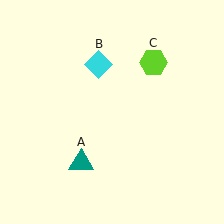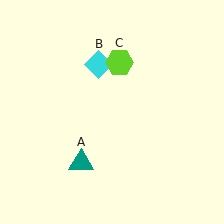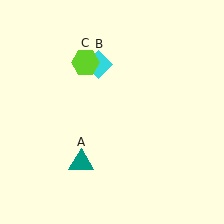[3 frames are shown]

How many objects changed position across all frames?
1 object changed position: lime hexagon (object C).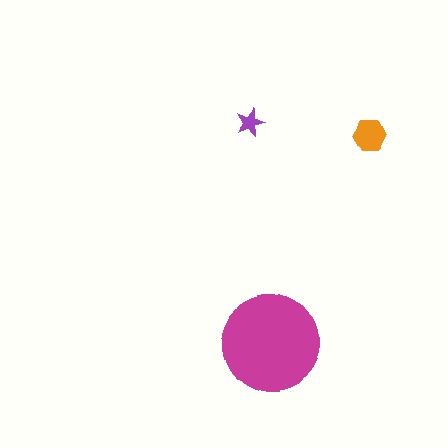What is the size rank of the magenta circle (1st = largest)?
1st.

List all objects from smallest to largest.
The purple star, the orange hexagon, the magenta circle.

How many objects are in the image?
There are 3 objects in the image.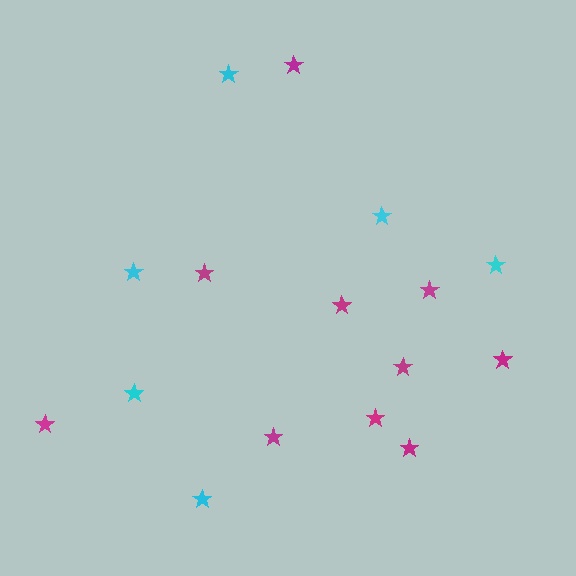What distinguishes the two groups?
There are 2 groups: one group of magenta stars (10) and one group of cyan stars (6).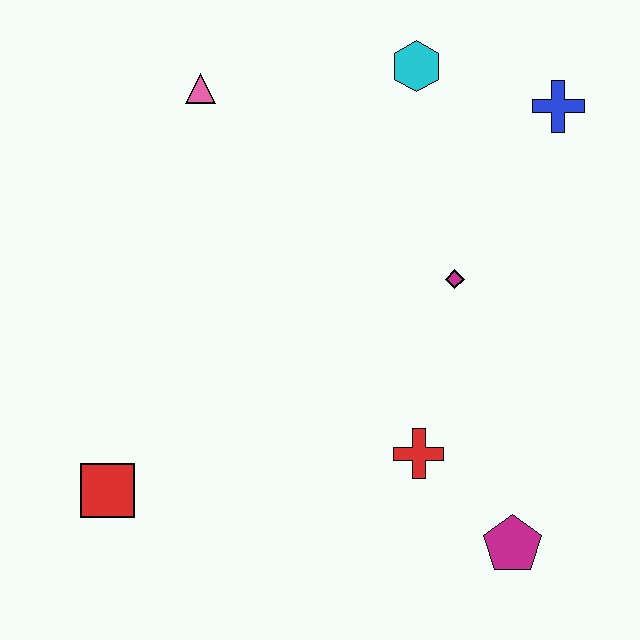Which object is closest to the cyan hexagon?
The blue cross is closest to the cyan hexagon.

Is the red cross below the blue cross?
Yes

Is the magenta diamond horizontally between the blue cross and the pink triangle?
Yes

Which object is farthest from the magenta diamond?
The red square is farthest from the magenta diamond.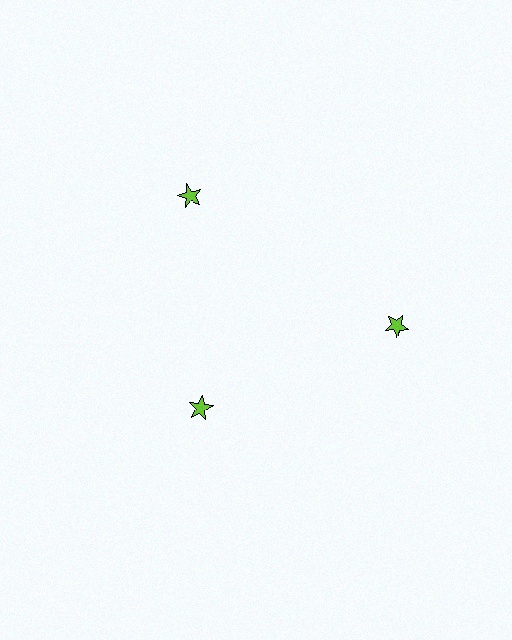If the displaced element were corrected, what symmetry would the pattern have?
It would have 3-fold rotational symmetry — the pattern would map onto itself every 120 degrees.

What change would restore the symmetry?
The symmetry would be restored by moving it outward, back onto the ring so that all 3 stars sit at equal angles and equal distance from the center.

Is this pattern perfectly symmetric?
No. The 3 lime stars are arranged in a ring, but one element near the 7 o'clock position is pulled inward toward the center, breaking the 3-fold rotational symmetry.